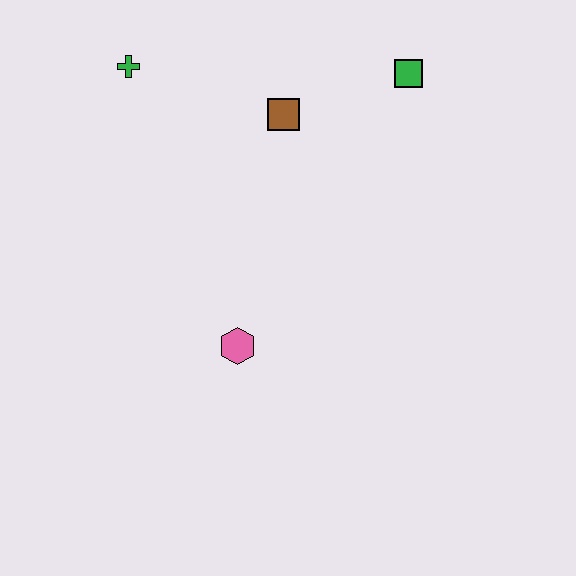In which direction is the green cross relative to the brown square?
The green cross is to the left of the brown square.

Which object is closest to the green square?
The brown square is closest to the green square.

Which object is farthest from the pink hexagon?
The green square is farthest from the pink hexagon.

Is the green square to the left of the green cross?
No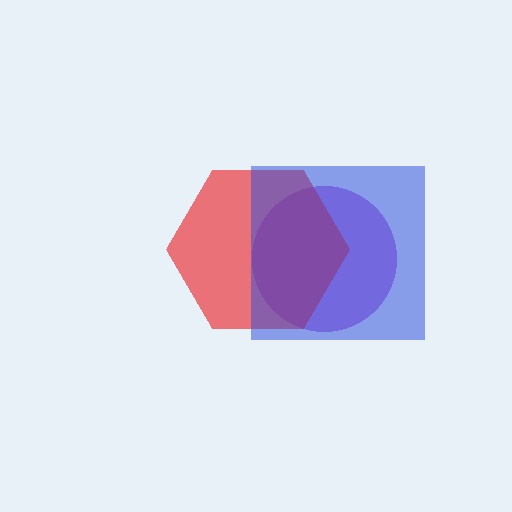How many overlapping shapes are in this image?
There are 3 overlapping shapes in the image.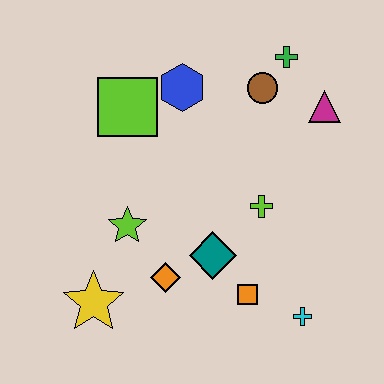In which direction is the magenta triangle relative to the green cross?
The magenta triangle is below the green cross.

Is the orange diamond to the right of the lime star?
Yes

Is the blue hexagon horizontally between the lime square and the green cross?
Yes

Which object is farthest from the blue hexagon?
The cyan cross is farthest from the blue hexagon.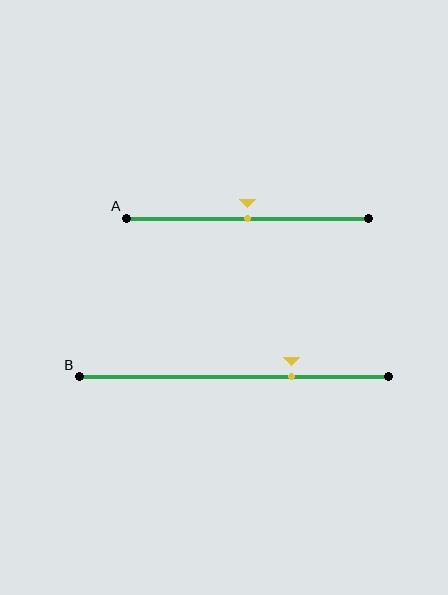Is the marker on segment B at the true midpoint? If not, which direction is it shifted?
No, the marker on segment B is shifted to the right by about 19% of the segment length.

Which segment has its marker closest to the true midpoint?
Segment A has its marker closest to the true midpoint.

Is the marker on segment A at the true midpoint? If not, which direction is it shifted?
Yes, the marker on segment A is at the true midpoint.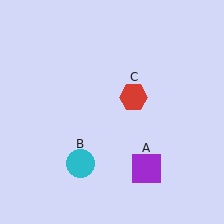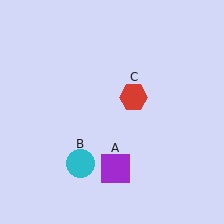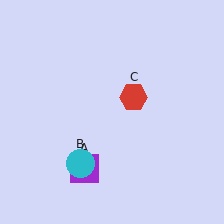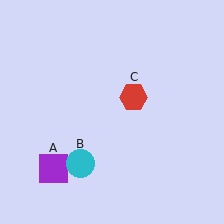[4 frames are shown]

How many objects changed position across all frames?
1 object changed position: purple square (object A).